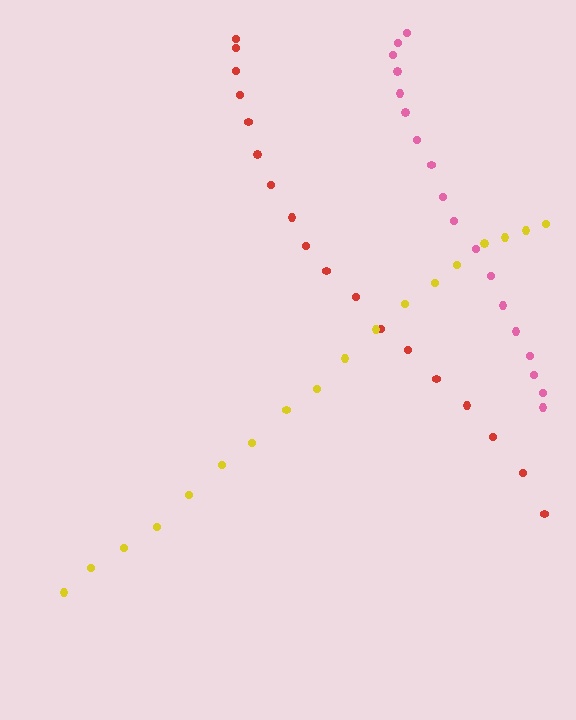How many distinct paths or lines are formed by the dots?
There are 3 distinct paths.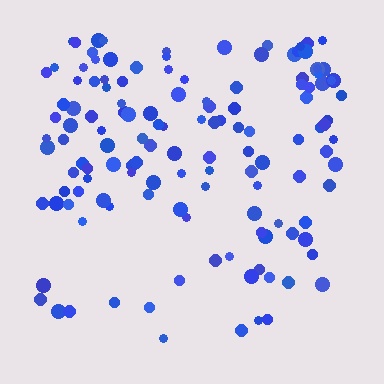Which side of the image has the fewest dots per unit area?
The bottom.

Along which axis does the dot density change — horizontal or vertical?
Vertical.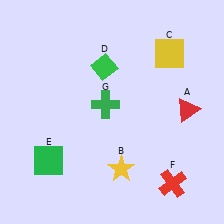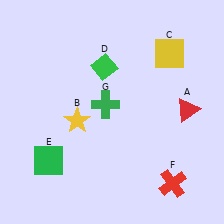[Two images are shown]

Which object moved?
The yellow star (B) moved up.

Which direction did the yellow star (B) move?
The yellow star (B) moved up.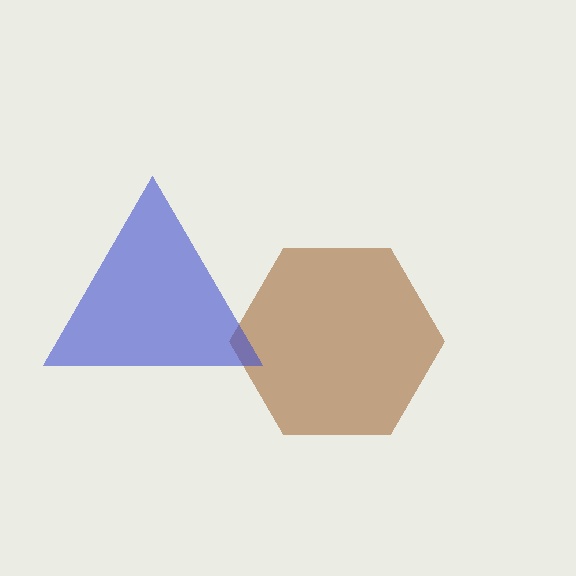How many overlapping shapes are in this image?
There are 2 overlapping shapes in the image.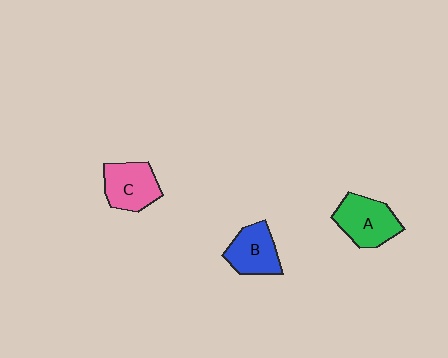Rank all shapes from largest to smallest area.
From largest to smallest: A (green), C (pink), B (blue).